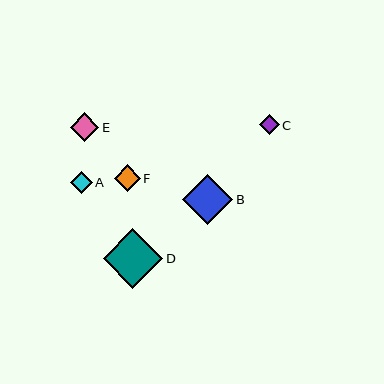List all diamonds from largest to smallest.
From largest to smallest: D, B, E, F, A, C.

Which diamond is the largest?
Diamond D is the largest with a size of approximately 59 pixels.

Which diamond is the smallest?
Diamond C is the smallest with a size of approximately 20 pixels.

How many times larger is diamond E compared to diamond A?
Diamond E is approximately 1.3 times the size of diamond A.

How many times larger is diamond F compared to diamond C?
Diamond F is approximately 1.3 times the size of diamond C.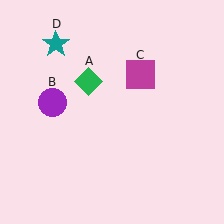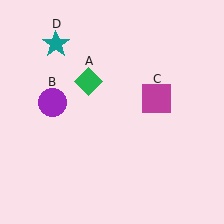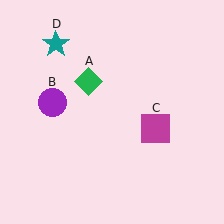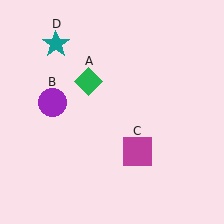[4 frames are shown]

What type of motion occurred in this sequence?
The magenta square (object C) rotated clockwise around the center of the scene.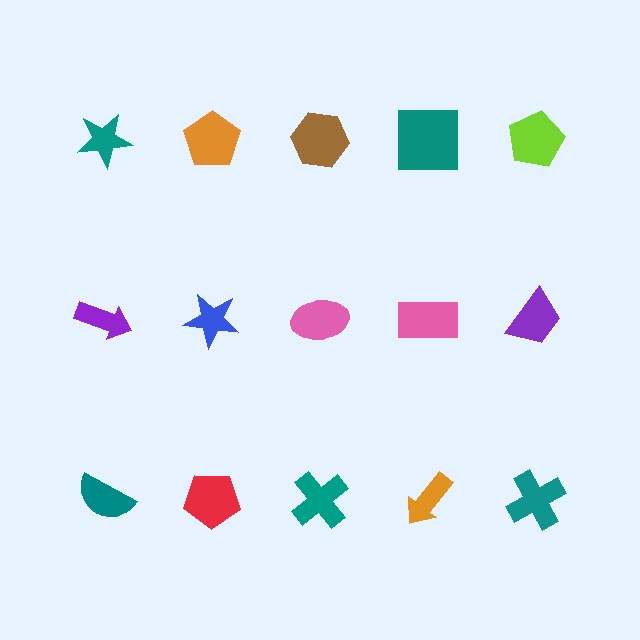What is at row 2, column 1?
A purple arrow.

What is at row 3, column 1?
A teal semicircle.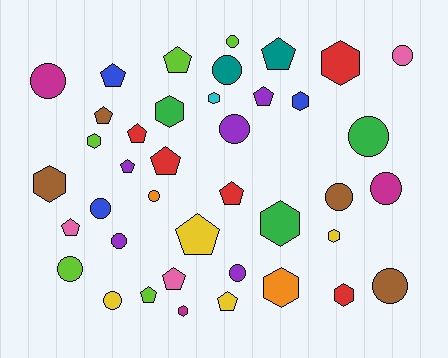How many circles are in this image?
There are 15 circles.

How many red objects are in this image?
There are 5 red objects.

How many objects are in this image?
There are 40 objects.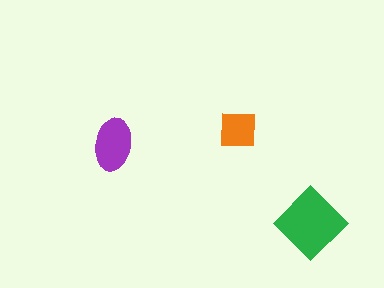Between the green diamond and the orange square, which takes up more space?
The green diamond.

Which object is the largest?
The green diamond.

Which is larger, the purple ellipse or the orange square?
The purple ellipse.